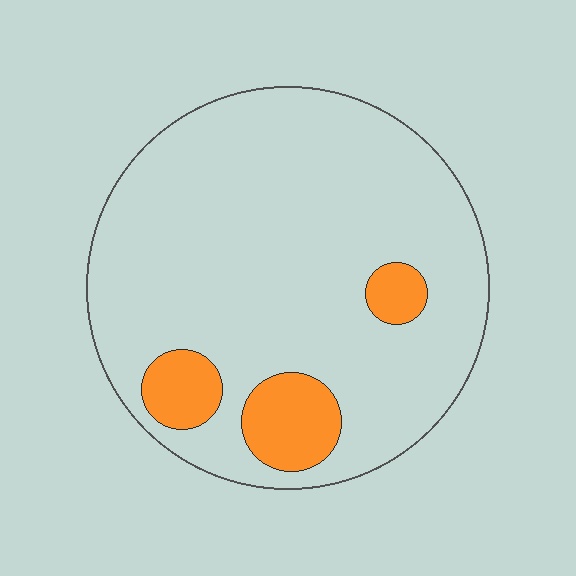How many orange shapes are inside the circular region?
3.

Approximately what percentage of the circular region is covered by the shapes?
Approximately 15%.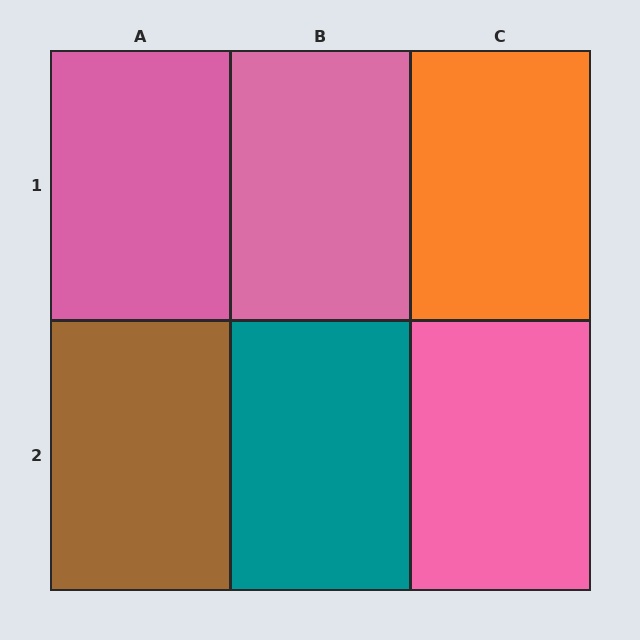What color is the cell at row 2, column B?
Teal.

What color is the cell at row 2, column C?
Pink.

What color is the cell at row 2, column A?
Brown.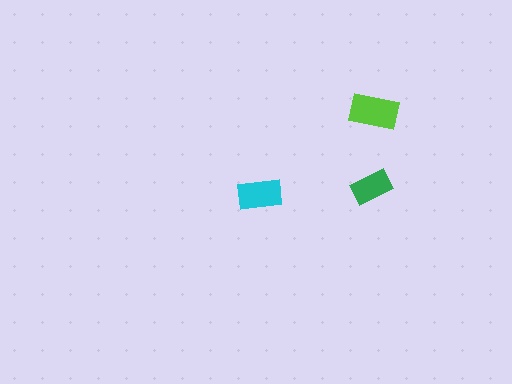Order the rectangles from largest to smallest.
the lime one, the cyan one, the green one.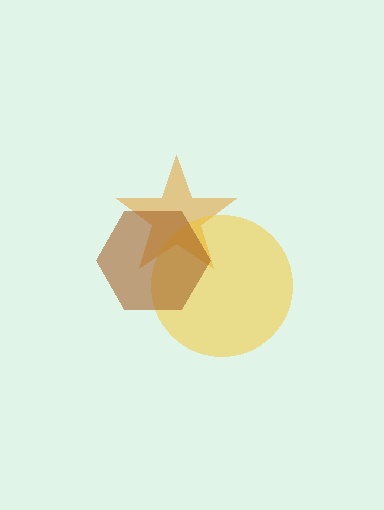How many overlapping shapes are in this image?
There are 3 overlapping shapes in the image.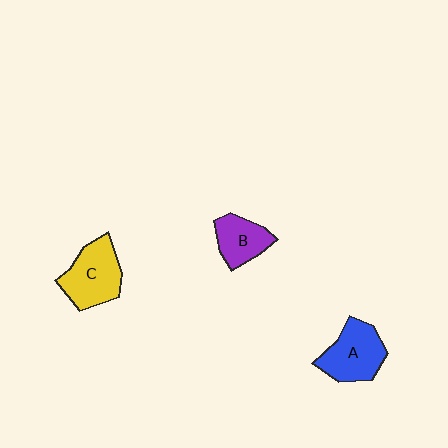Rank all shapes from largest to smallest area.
From largest to smallest: C (yellow), A (blue), B (purple).